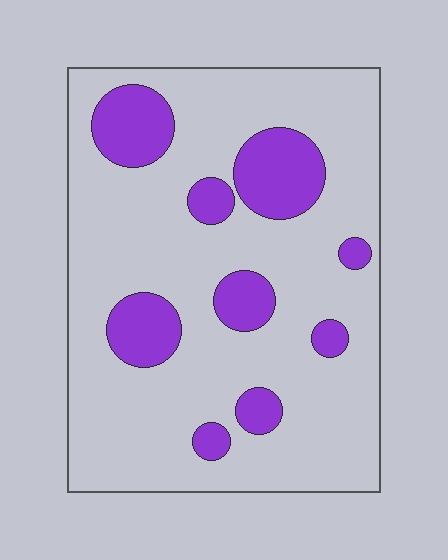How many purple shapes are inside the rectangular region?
9.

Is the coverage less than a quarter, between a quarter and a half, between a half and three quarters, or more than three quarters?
Less than a quarter.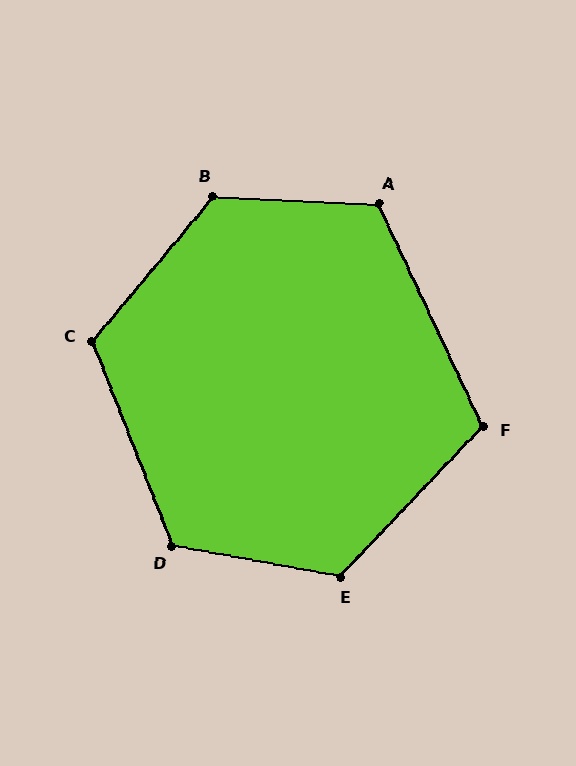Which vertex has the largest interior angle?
B, at approximately 128 degrees.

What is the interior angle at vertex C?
Approximately 119 degrees (obtuse).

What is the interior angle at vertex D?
Approximately 121 degrees (obtuse).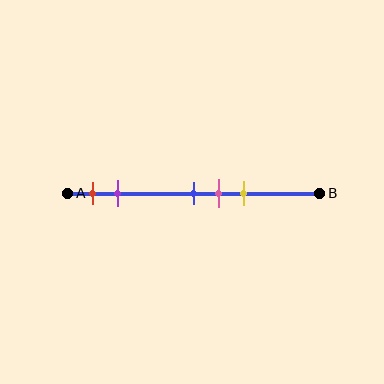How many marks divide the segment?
There are 5 marks dividing the segment.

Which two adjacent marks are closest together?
The blue and pink marks are the closest adjacent pair.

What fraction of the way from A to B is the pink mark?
The pink mark is approximately 60% (0.6) of the way from A to B.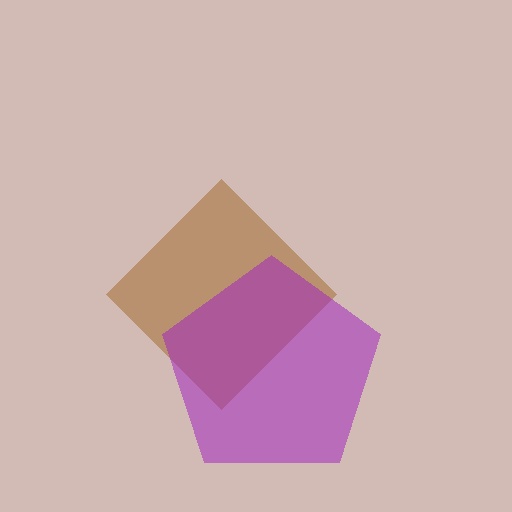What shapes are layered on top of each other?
The layered shapes are: a brown diamond, a purple pentagon.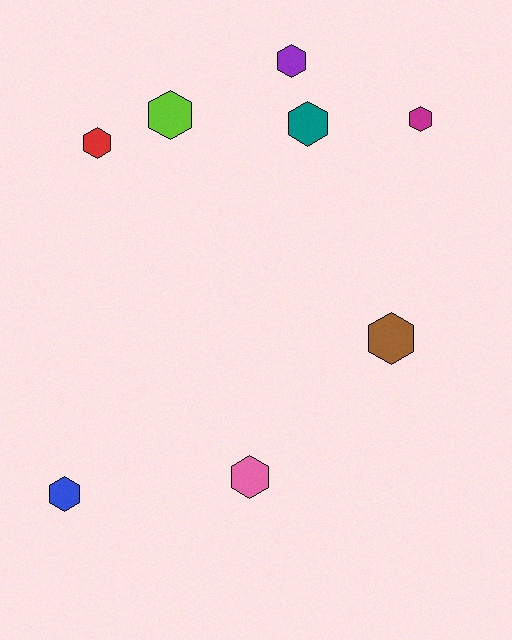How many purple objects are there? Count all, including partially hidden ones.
There is 1 purple object.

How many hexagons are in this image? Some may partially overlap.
There are 8 hexagons.